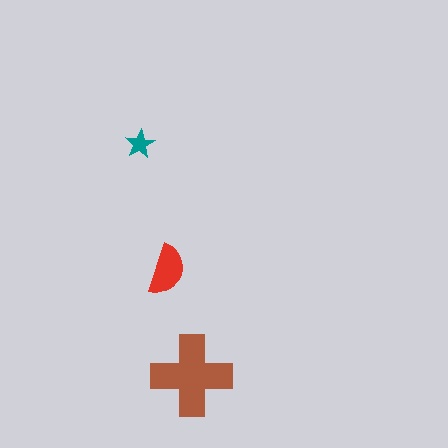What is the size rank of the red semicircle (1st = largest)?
2nd.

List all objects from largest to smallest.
The brown cross, the red semicircle, the teal star.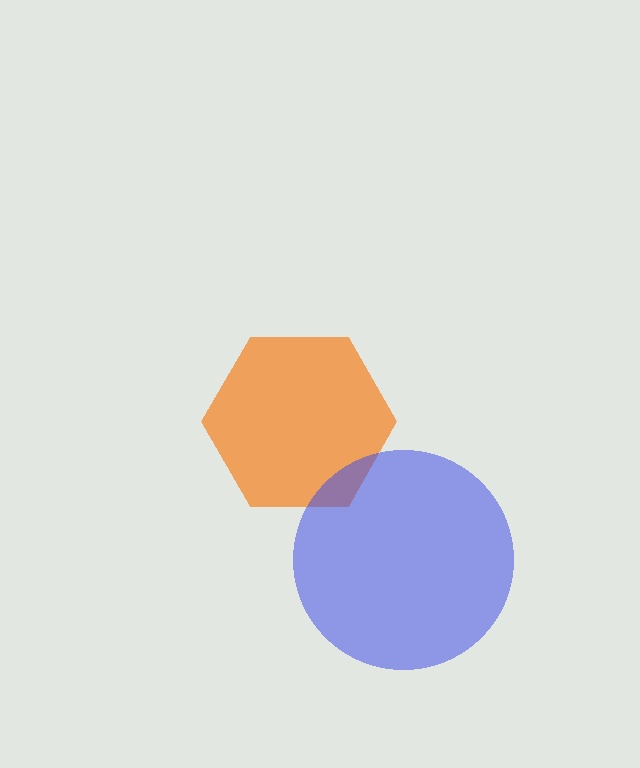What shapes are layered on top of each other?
The layered shapes are: an orange hexagon, a blue circle.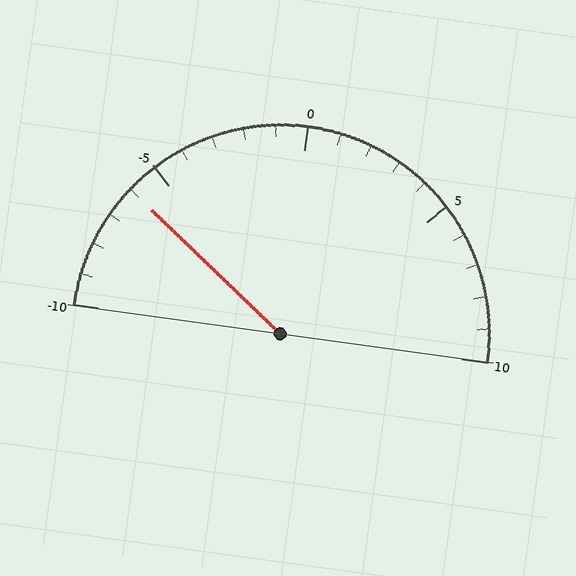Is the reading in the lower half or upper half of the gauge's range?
The reading is in the lower half of the range (-10 to 10).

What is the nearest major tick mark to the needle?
The nearest major tick mark is -5.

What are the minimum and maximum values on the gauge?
The gauge ranges from -10 to 10.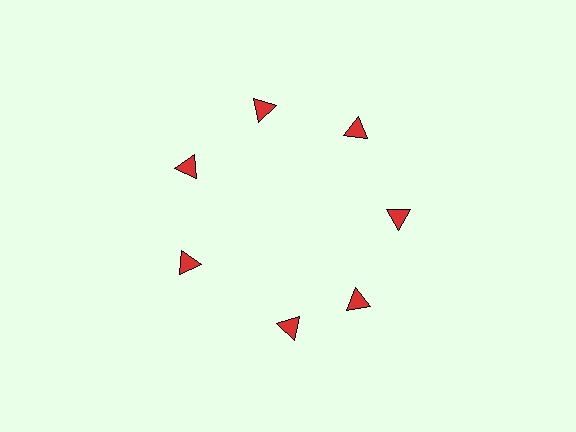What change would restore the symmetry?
The symmetry would be restored by rotating it back into even spacing with its neighbors so that all 7 triangles sit at equal angles and equal distance from the center.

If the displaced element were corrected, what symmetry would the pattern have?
It would have 7-fold rotational symmetry — the pattern would map onto itself every 51 degrees.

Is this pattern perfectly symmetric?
No. The 7 red triangles are arranged in a ring, but one element near the 6 o'clock position is rotated out of alignment along the ring, breaking the 7-fold rotational symmetry.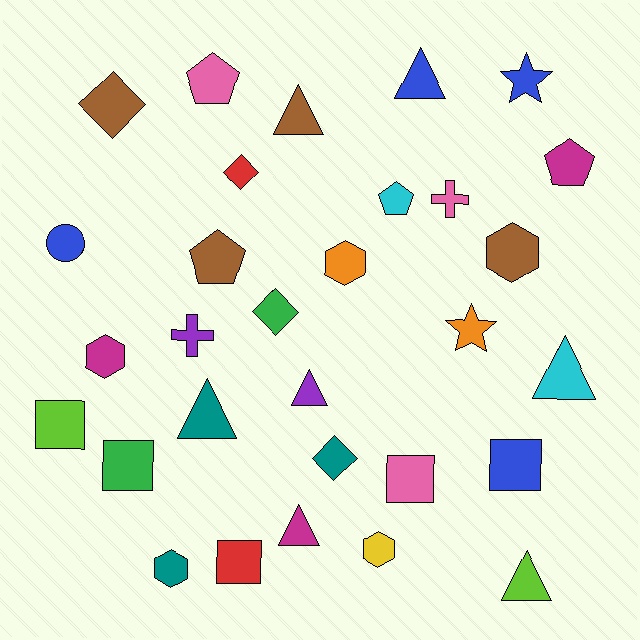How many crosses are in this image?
There are 2 crosses.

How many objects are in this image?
There are 30 objects.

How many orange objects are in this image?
There are 2 orange objects.